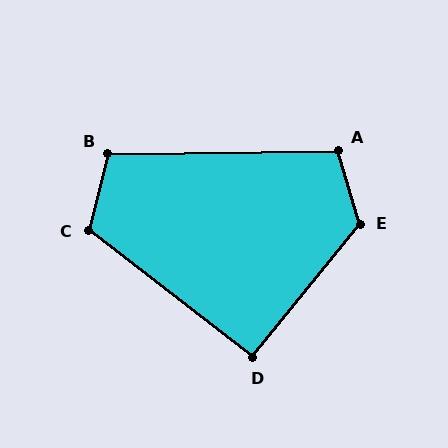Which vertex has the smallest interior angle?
D, at approximately 91 degrees.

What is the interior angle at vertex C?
Approximately 113 degrees (obtuse).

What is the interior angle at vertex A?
Approximately 106 degrees (obtuse).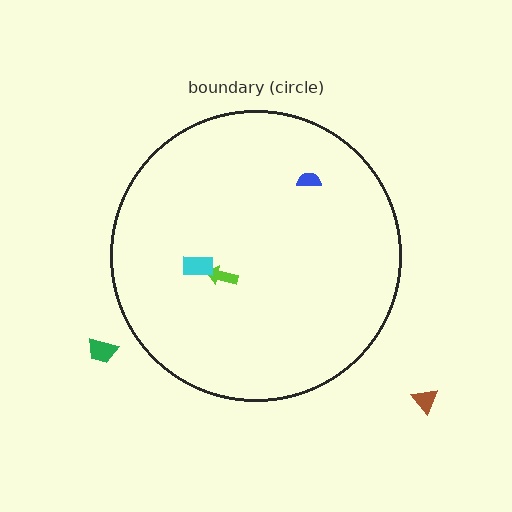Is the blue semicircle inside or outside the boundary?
Inside.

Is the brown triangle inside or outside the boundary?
Outside.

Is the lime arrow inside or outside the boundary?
Inside.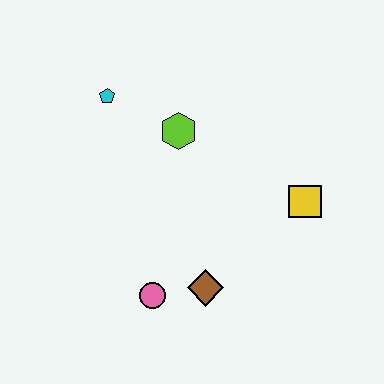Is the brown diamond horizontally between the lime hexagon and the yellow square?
Yes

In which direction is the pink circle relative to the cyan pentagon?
The pink circle is below the cyan pentagon.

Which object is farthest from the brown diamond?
The cyan pentagon is farthest from the brown diamond.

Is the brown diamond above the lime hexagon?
No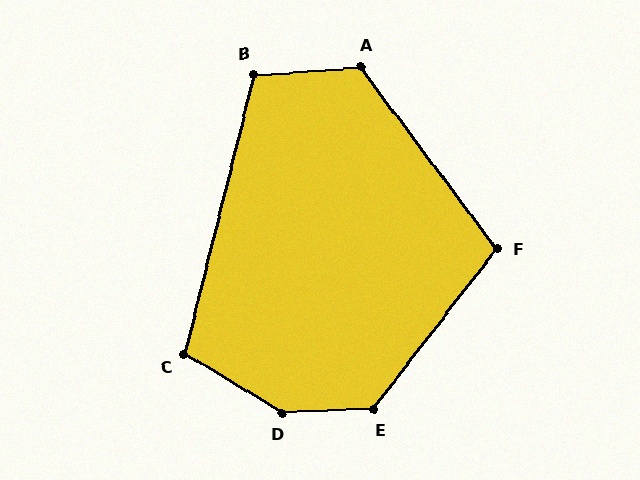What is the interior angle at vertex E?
Approximately 130 degrees (obtuse).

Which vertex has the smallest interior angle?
F, at approximately 106 degrees.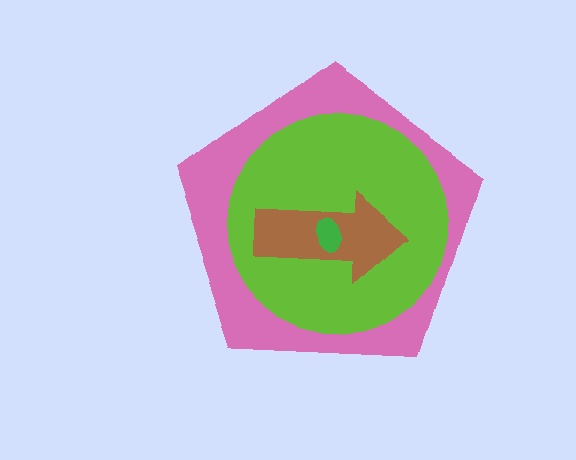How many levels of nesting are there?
4.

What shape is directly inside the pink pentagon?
The lime circle.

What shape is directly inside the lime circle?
The brown arrow.